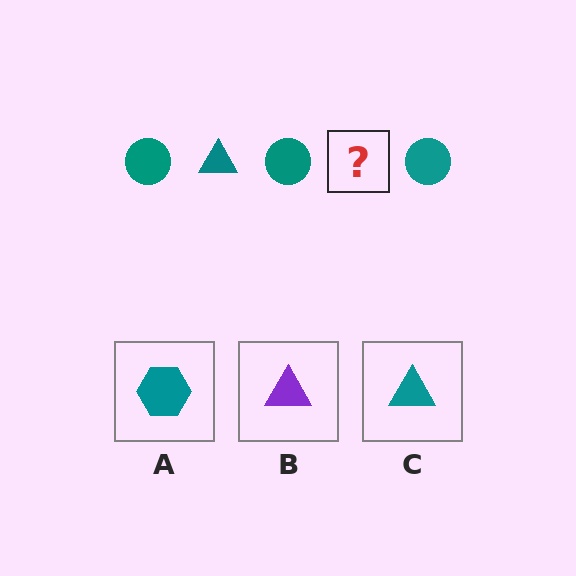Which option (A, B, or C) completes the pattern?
C.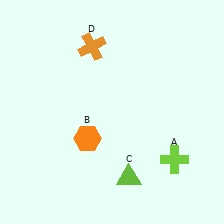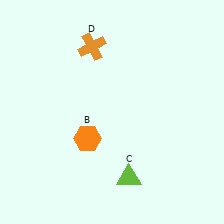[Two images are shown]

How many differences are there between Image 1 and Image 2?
There is 1 difference between the two images.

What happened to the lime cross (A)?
The lime cross (A) was removed in Image 2. It was in the bottom-right area of Image 1.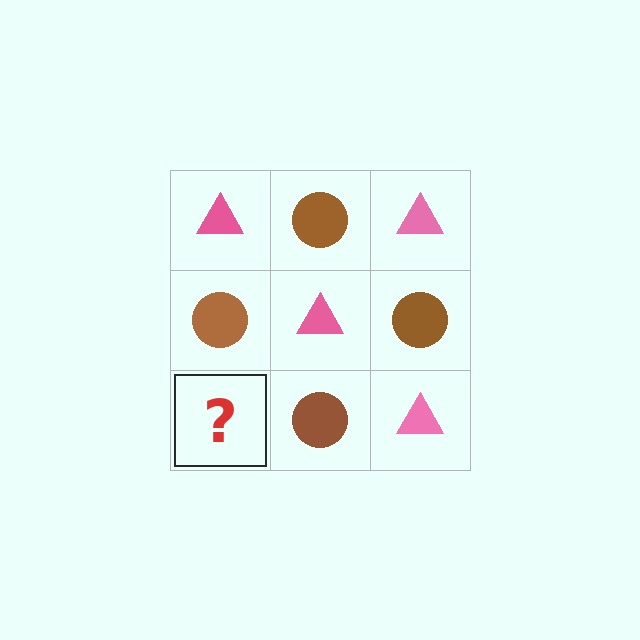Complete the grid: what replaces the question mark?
The question mark should be replaced with a pink triangle.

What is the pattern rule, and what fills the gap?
The rule is that it alternates pink triangle and brown circle in a checkerboard pattern. The gap should be filled with a pink triangle.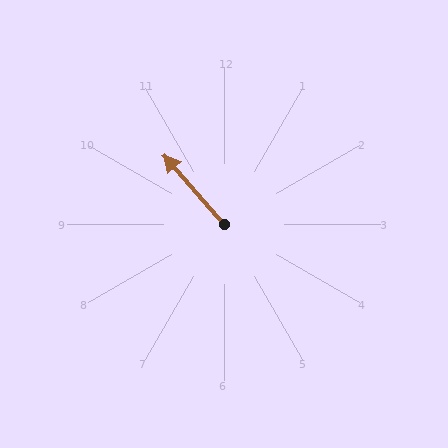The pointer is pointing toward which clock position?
Roughly 11 o'clock.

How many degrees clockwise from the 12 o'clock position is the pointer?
Approximately 319 degrees.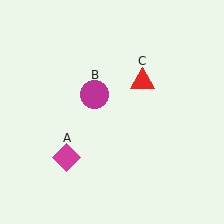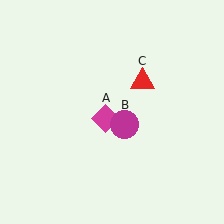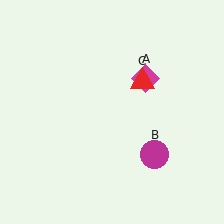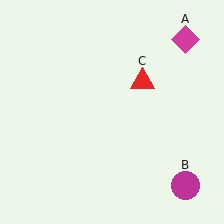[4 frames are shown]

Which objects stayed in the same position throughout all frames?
Red triangle (object C) remained stationary.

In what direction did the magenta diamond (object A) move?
The magenta diamond (object A) moved up and to the right.